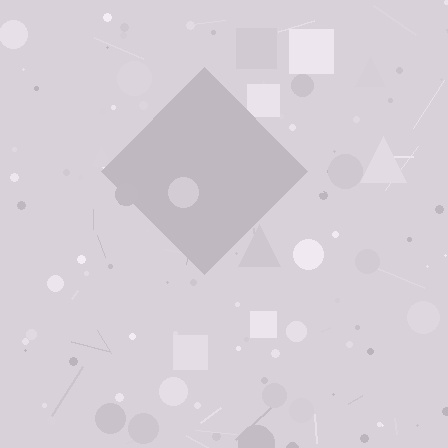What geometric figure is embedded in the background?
A diamond is embedded in the background.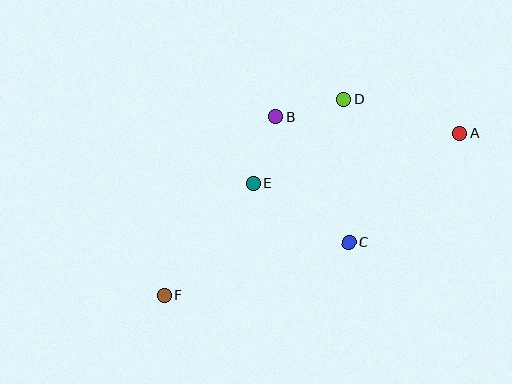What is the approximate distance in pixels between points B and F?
The distance between B and F is approximately 210 pixels.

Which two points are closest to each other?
Points B and E are closest to each other.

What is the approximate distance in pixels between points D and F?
The distance between D and F is approximately 266 pixels.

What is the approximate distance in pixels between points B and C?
The distance between B and C is approximately 145 pixels.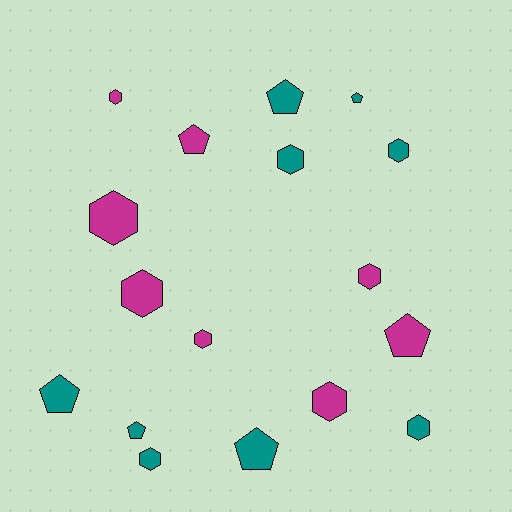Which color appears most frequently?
Teal, with 9 objects.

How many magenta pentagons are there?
There are 2 magenta pentagons.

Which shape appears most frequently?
Hexagon, with 10 objects.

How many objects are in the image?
There are 17 objects.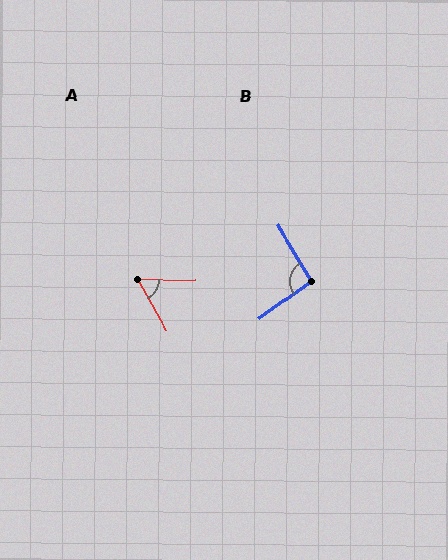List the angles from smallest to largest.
A (62°), B (95°).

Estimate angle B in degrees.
Approximately 95 degrees.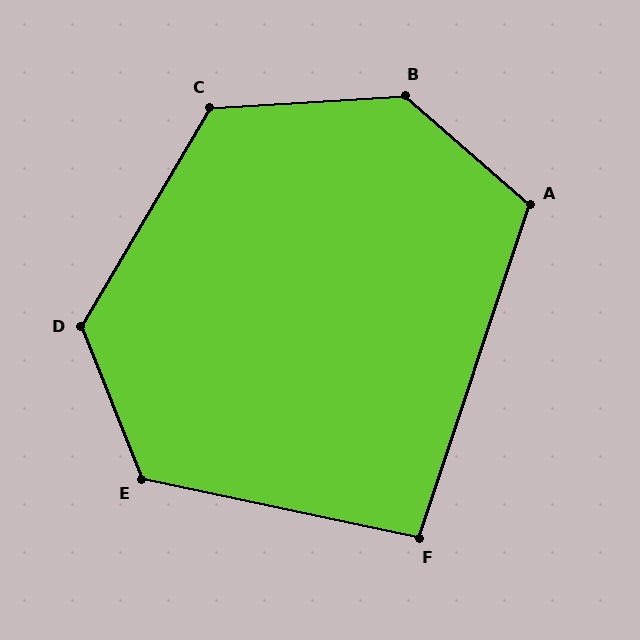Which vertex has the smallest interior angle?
F, at approximately 96 degrees.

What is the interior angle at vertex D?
Approximately 128 degrees (obtuse).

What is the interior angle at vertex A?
Approximately 113 degrees (obtuse).